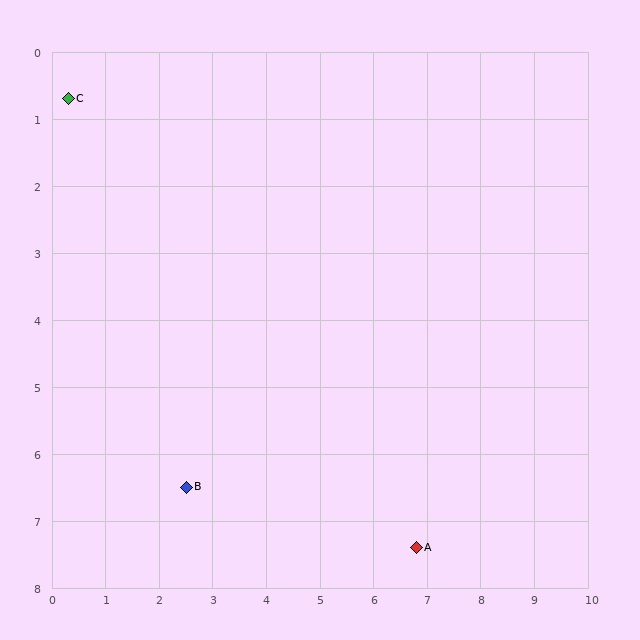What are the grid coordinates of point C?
Point C is at approximately (0.3, 0.7).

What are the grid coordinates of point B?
Point B is at approximately (2.5, 6.5).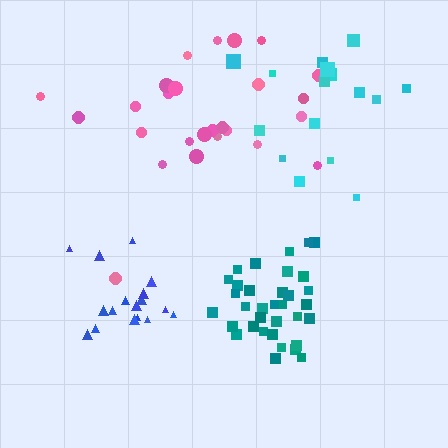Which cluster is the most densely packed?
Teal.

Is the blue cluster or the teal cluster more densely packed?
Teal.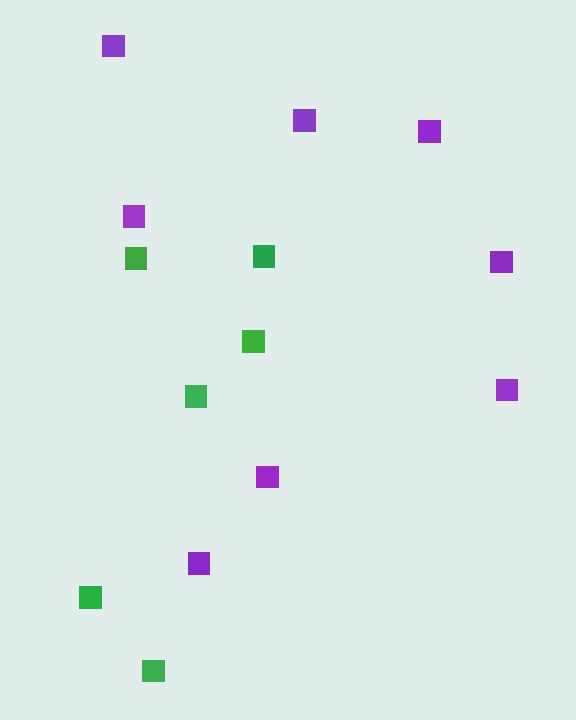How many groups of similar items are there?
There are 2 groups: one group of purple squares (8) and one group of green squares (6).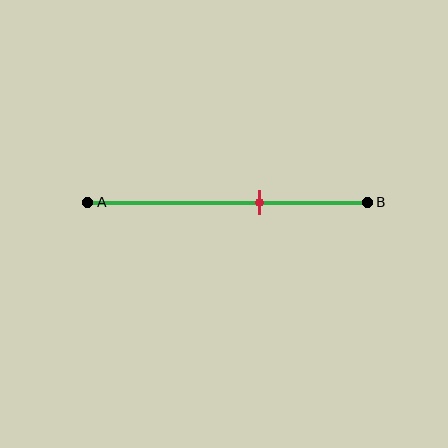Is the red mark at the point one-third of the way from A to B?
No, the mark is at about 60% from A, not at the 33% one-third point.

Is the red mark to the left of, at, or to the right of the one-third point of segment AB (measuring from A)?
The red mark is to the right of the one-third point of segment AB.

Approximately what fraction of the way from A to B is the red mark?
The red mark is approximately 60% of the way from A to B.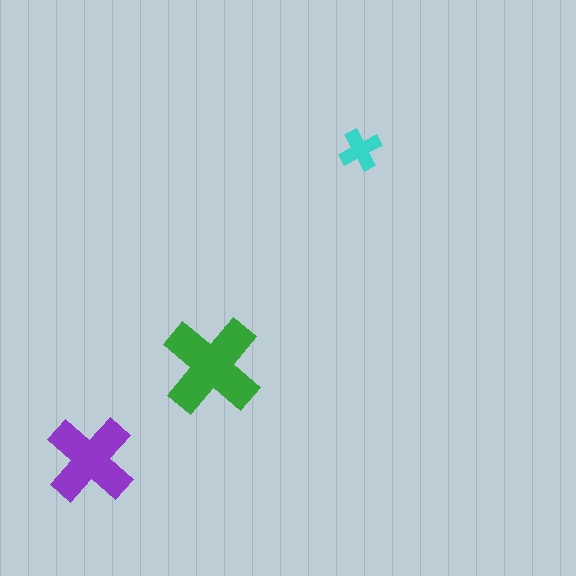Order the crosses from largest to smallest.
the green one, the purple one, the cyan one.